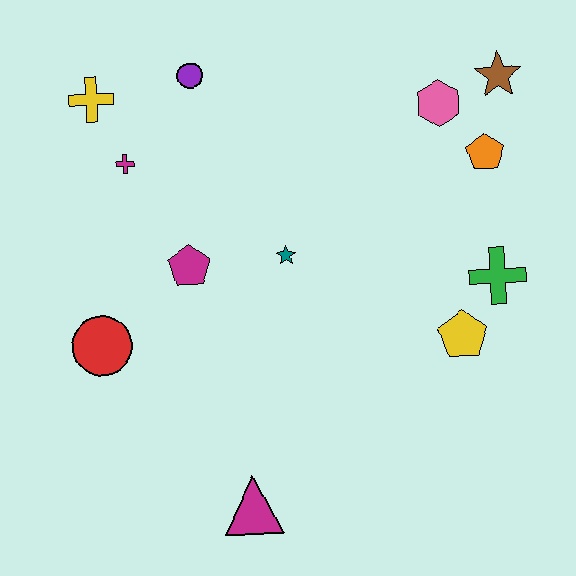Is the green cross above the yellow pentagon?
Yes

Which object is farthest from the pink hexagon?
The magenta triangle is farthest from the pink hexagon.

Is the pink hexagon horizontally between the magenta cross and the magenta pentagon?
No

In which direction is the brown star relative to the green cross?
The brown star is above the green cross.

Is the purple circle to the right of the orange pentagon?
No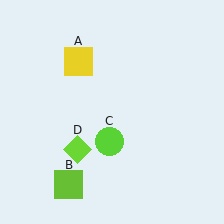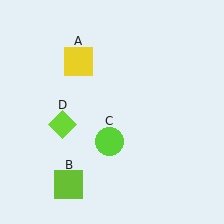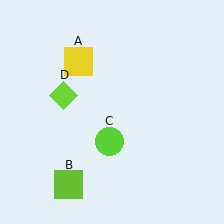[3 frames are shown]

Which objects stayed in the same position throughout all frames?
Yellow square (object A) and lime square (object B) and lime circle (object C) remained stationary.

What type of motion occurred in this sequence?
The lime diamond (object D) rotated clockwise around the center of the scene.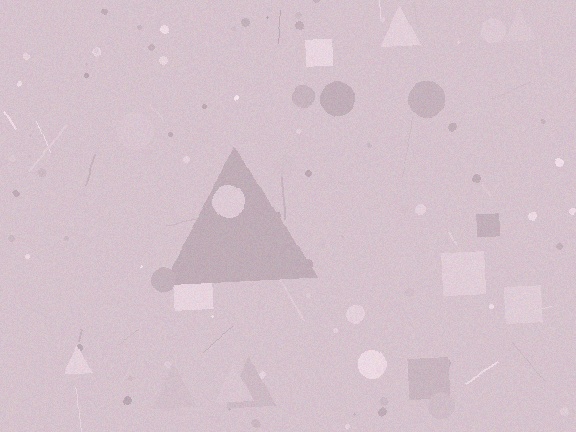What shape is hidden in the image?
A triangle is hidden in the image.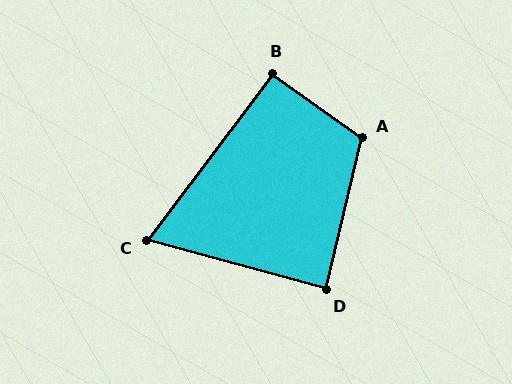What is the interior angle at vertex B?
Approximately 92 degrees (approximately right).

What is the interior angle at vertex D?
Approximately 88 degrees (approximately right).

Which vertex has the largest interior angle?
A, at approximately 112 degrees.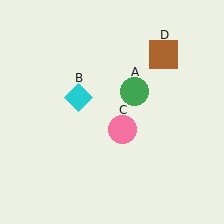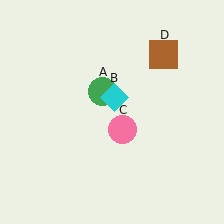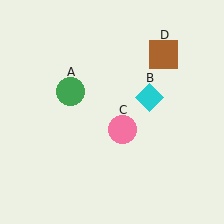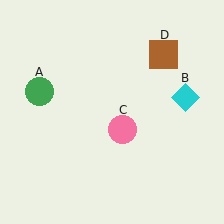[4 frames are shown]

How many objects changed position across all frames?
2 objects changed position: green circle (object A), cyan diamond (object B).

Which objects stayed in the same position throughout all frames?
Pink circle (object C) and brown square (object D) remained stationary.